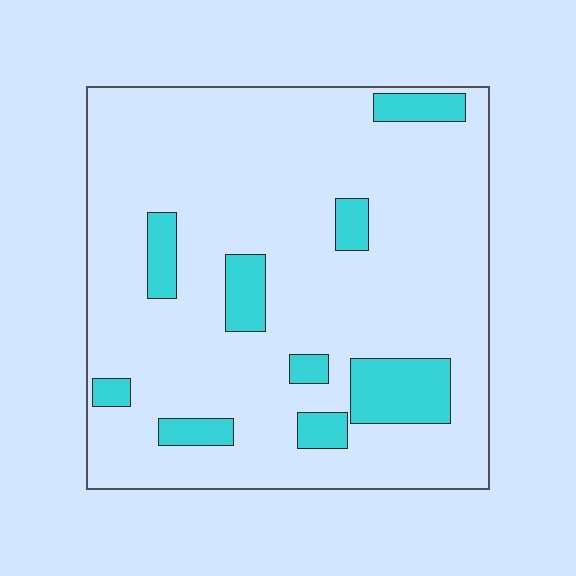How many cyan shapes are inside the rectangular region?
9.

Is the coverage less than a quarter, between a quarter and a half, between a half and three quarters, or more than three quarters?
Less than a quarter.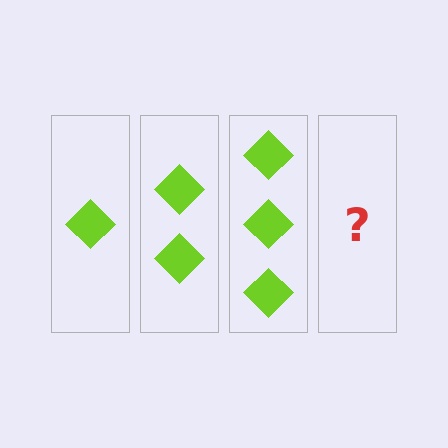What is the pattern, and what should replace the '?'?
The pattern is that each step adds one more diamond. The '?' should be 4 diamonds.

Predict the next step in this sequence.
The next step is 4 diamonds.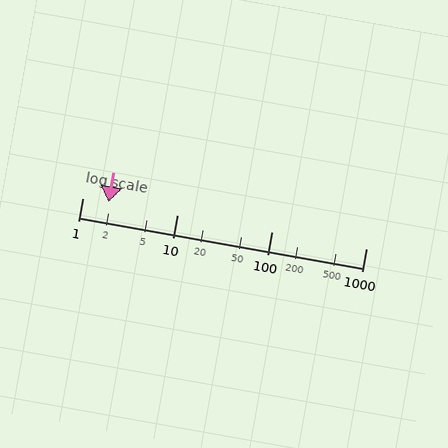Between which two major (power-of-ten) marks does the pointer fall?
The pointer is between 1 and 10.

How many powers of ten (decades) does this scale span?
The scale spans 3 decades, from 1 to 1000.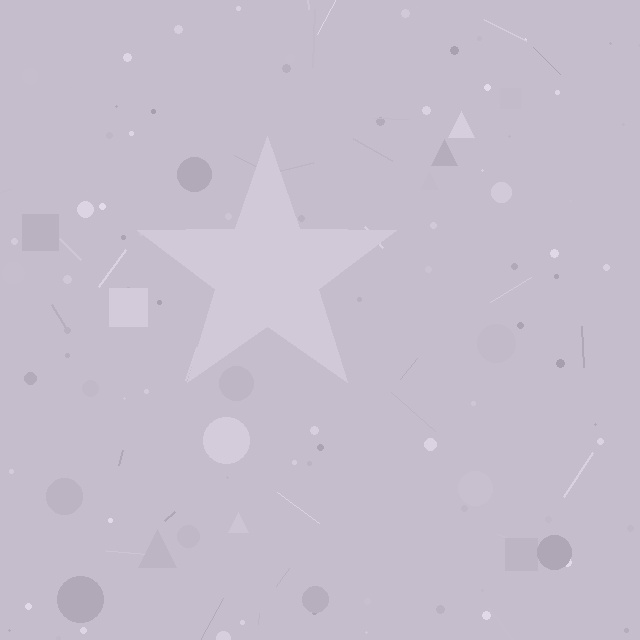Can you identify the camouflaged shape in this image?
The camouflaged shape is a star.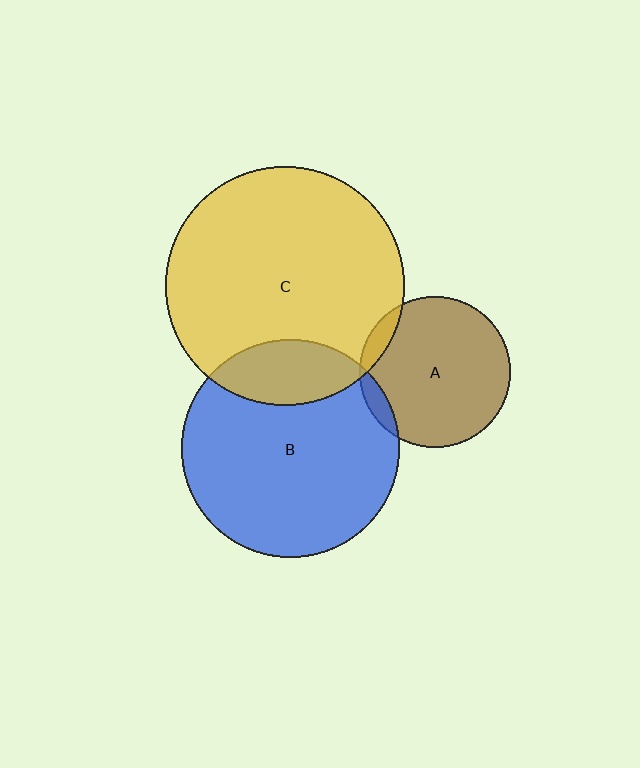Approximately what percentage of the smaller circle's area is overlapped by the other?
Approximately 5%.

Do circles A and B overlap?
Yes.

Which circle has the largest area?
Circle C (yellow).